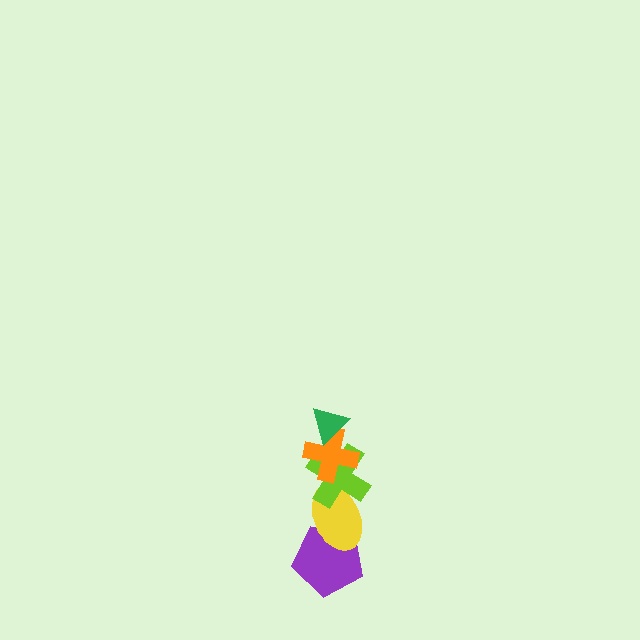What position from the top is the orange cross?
The orange cross is 2nd from the top.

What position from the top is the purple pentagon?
The purple pentagon is 5th from the top.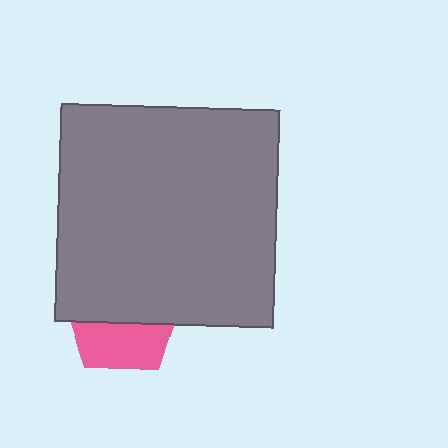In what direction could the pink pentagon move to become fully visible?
The pink pentagon could move down. That would shift it out from behind the gray square entirely.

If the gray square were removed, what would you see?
You would see the complete pink pentagon.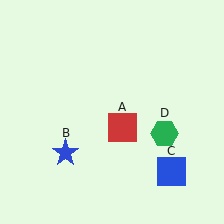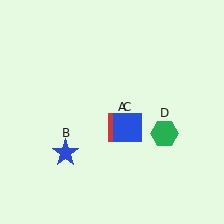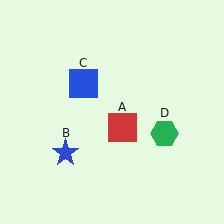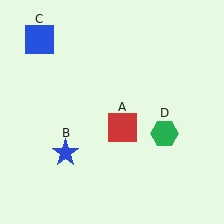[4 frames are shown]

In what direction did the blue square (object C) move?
The blue square (object C) moved up and to the left.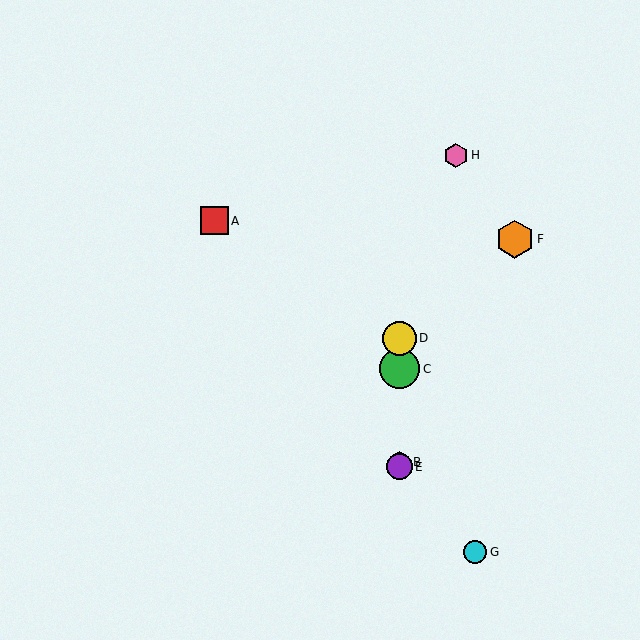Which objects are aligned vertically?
Objects B, C, D, E are aligned vertically.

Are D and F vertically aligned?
No, D is at x≈399 and F is at x≈515.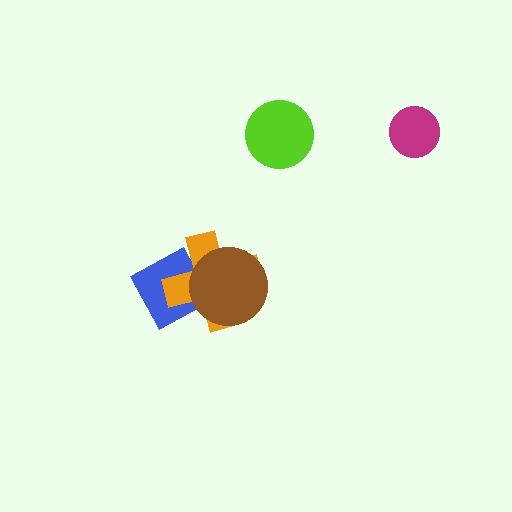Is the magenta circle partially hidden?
No, no other shape covers it.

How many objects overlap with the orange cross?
2 objects overlap with the orange cross.